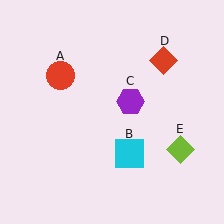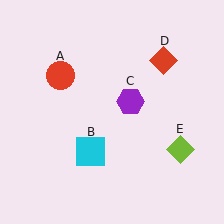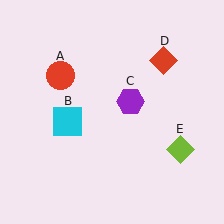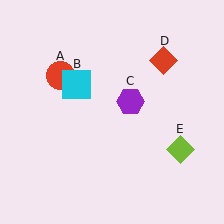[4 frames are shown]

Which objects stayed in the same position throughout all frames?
Red circle (object A) and purple hexagon (object C) and red diamond (object D) and lime diamond (object E) remained stationary.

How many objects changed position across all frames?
1 object changed position: cyan square (object B).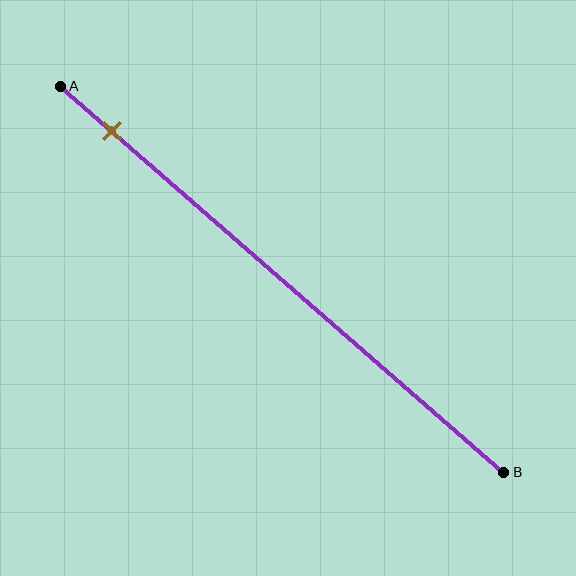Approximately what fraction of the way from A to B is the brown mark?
The brown mark is approximately 10% of the way from A to B.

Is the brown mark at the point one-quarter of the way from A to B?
No, the mark is at about 10% from A, not at the 25% one-quarter point.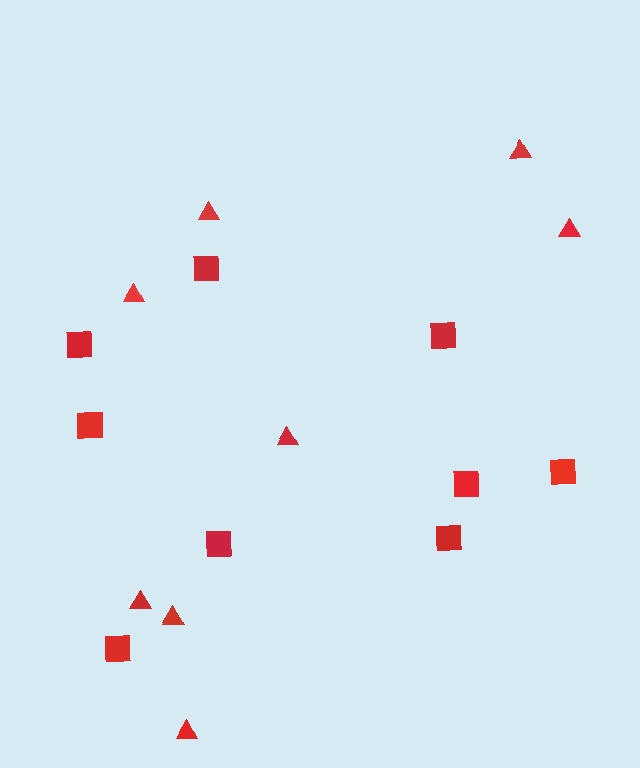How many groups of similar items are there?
There are 2 groups: one group of triangles (8) and one group of squares (9).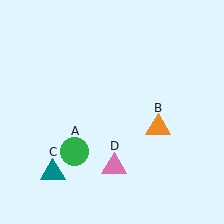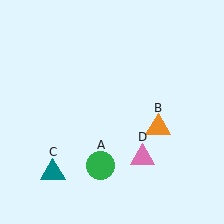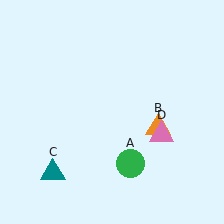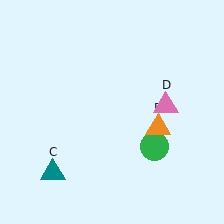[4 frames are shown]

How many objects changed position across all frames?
2 objects changed position: green circle (object A), pink triangle (object D).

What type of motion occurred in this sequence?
The green circle (object A), pink triangle (object D) rotated counterclockwise around the center of the scene.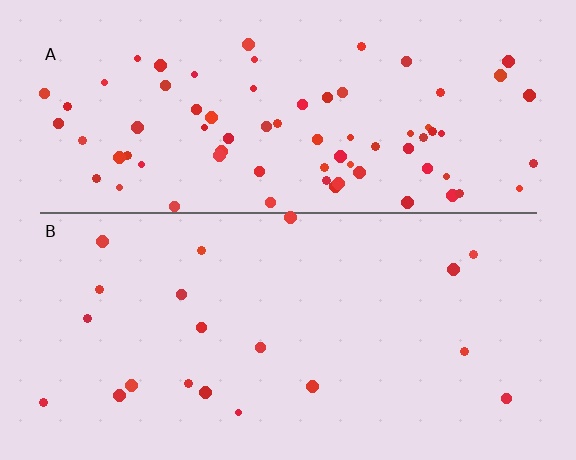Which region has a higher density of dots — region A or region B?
A (the top).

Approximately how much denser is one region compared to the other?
Approximately 3.9× — region A over region B.